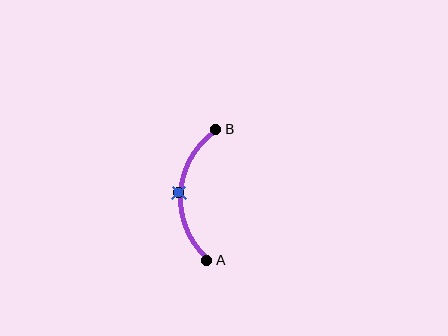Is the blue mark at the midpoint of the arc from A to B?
Yes. The blue mark lies on the arc at equal arc-length from both A and B — it is the arc midpoint.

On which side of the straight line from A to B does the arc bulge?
The arc bulges to the left of the straight line connecting A and B.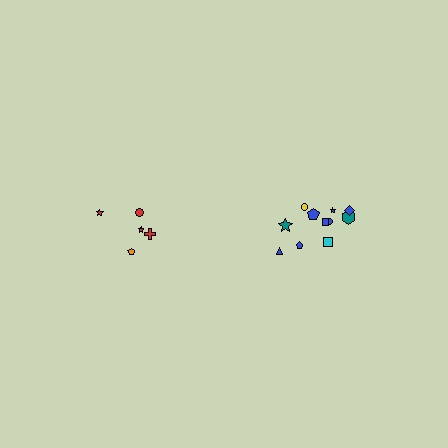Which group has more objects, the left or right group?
The right group.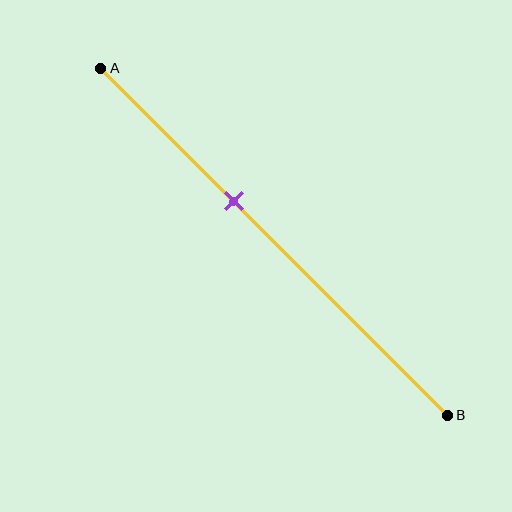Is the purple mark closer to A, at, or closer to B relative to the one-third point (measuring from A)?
The purple mark is closer to point B than the one-third point of segment AB.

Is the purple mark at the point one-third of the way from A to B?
No, the mark is at about 40% from A, not at the 33% one-third point.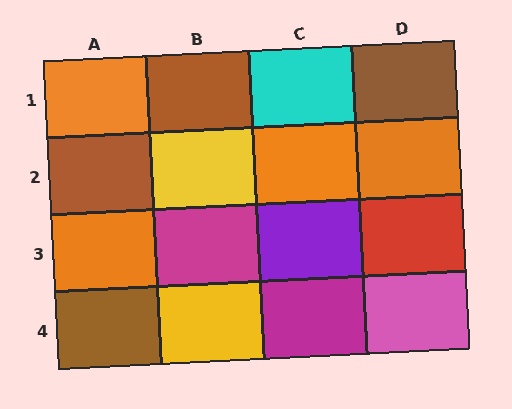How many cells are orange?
4 cells are orange.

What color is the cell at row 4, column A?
Brown.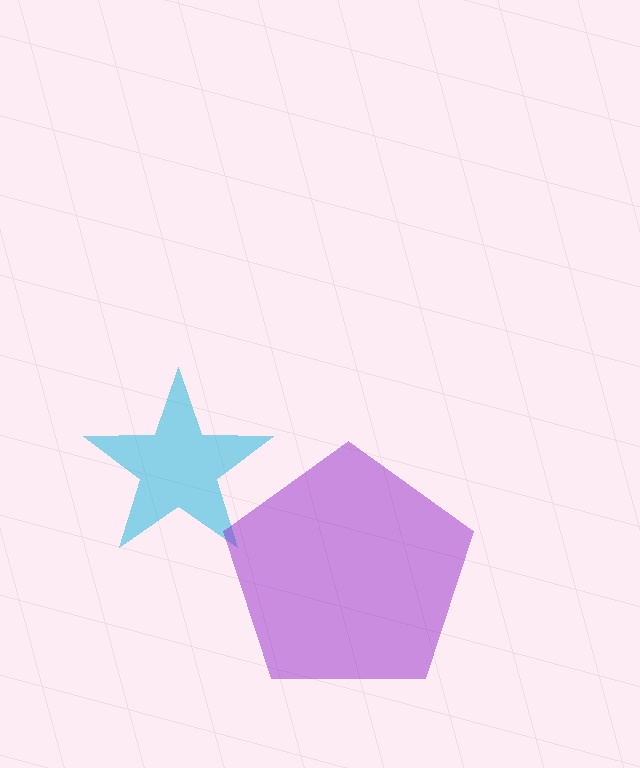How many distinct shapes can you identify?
There are 2 distinct shapes: a cyan star, a purple pentagon.